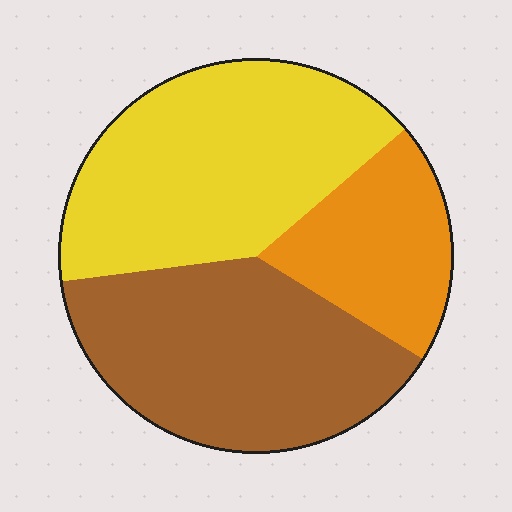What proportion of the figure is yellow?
Yellow takes up between a third and a half of the figure.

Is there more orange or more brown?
Brown.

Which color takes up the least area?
Orange, at roughly 20%.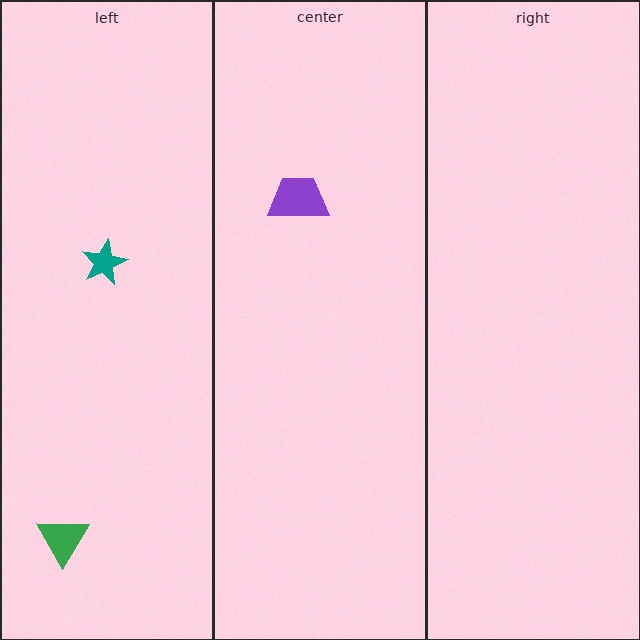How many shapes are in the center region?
1.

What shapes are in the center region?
The purple trapezoid.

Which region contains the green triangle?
The left region.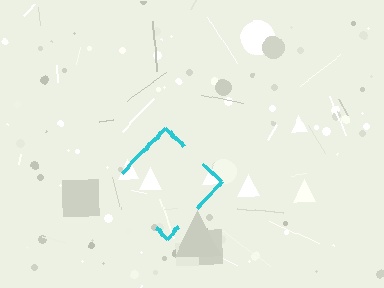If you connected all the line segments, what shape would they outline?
They would outline a diamond.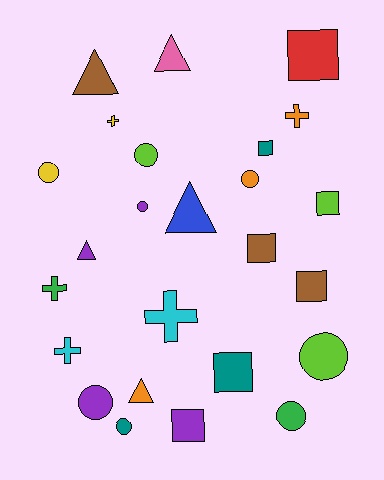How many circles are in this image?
There are 8 circles.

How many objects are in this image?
There are 25 objects.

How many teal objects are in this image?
There are 3 teal objects.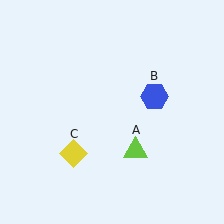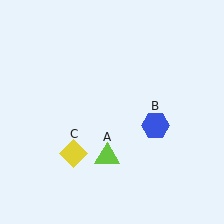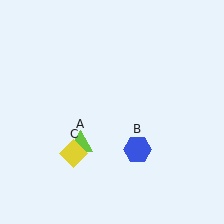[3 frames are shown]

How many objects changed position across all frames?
2 objects changed position: lime triangle (object A), blue hexagon (object B).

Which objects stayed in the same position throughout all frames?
Yellow diamond (object C) remained stationary.